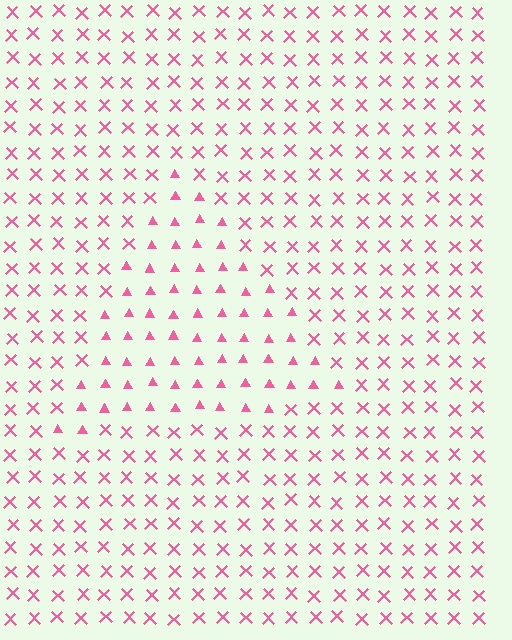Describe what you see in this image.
The image is filled with small pink elements arranged in a uniform grid. A triangle-shaped region contains triangles, while the surrounding area contains X marks. The boundary is defined purely by the change in element shape.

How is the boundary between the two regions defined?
The boundary is defined by a change in element shape: triangles inside vs. X marks outside. All elements share the same color and spacing.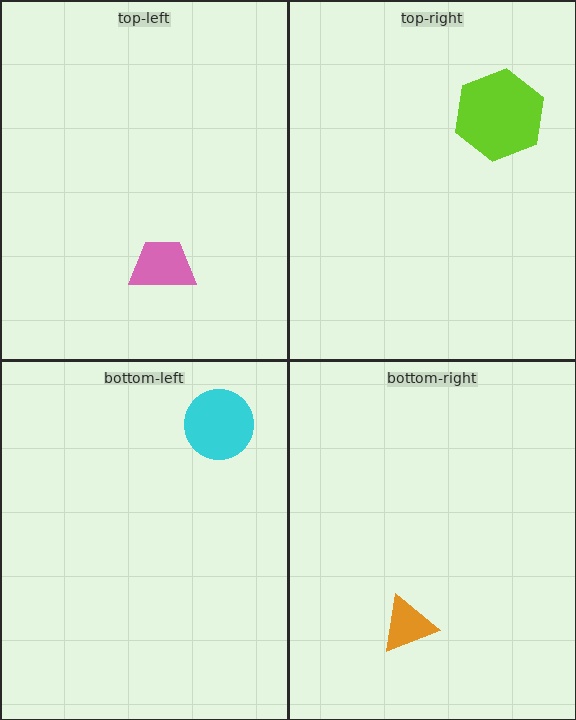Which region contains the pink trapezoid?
The top-left region.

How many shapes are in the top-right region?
1.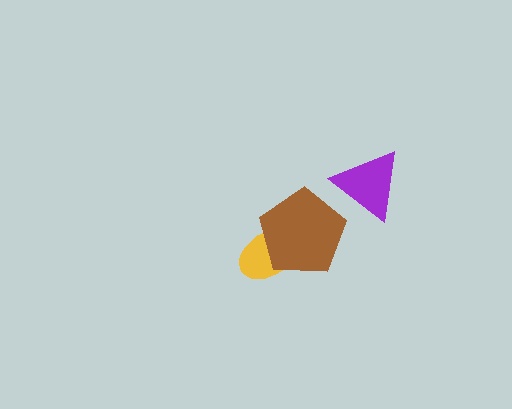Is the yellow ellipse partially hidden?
Yes, it is partially covered by another shape.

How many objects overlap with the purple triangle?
0 objects overlap with the purple triangle.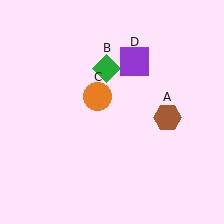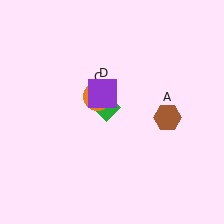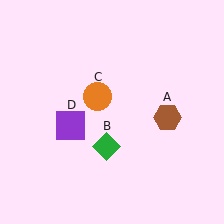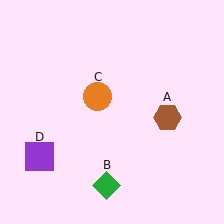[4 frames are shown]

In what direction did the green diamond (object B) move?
The green diamond (object B) moved down.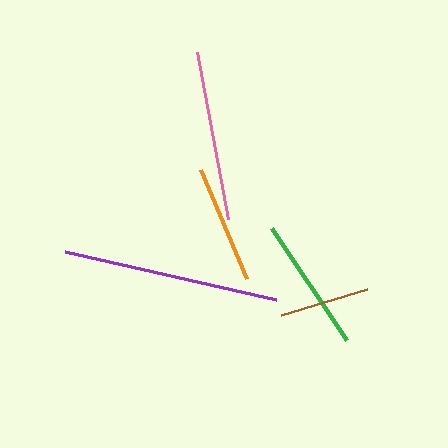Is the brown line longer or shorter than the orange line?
The orange line is longer than the brown line.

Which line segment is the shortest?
The brown line is the shortest at approximately 90 pixels.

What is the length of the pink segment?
The pink segment is approximately 170 pixels long.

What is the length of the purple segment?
The purple segment is approximately 217 pixels long.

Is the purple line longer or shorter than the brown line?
The purple line is longer than the brown line.